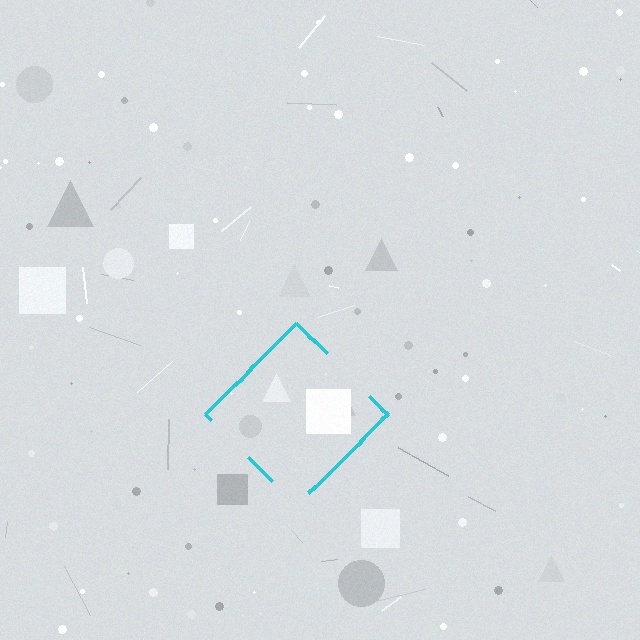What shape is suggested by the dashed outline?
The dashed outline suggests a diamond.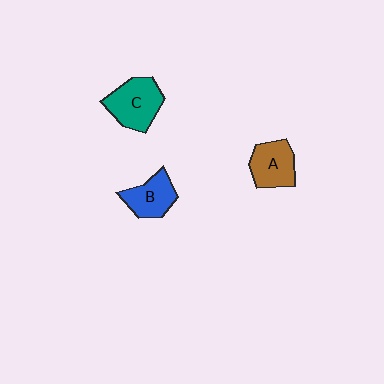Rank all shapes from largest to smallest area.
From largest to smallest: C (teal), A (brown), B (blue).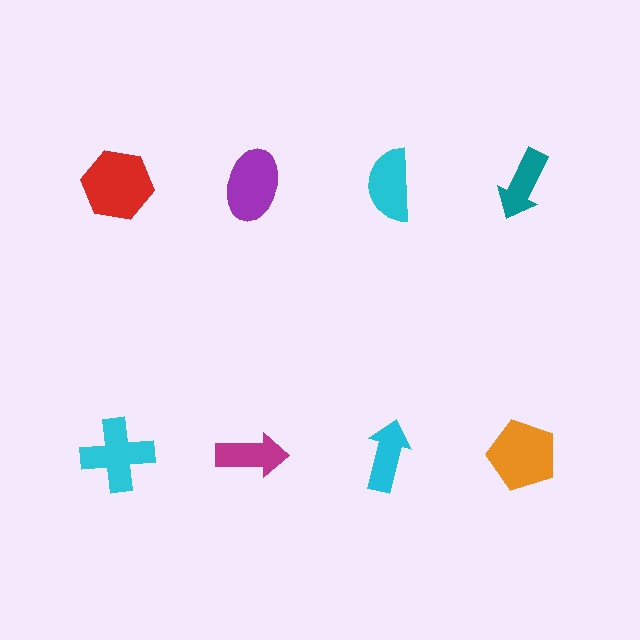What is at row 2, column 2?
A magenta arrow.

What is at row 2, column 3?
A cyan arrow.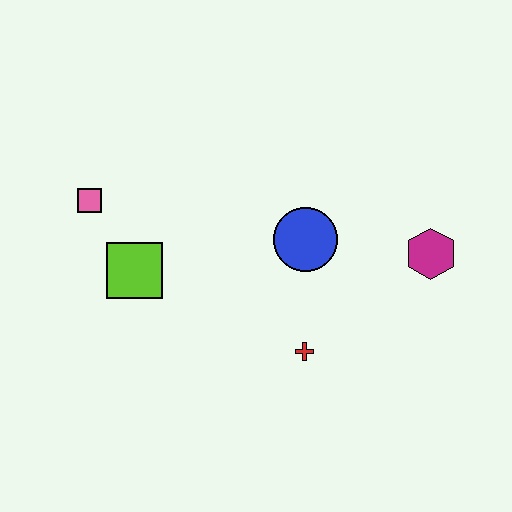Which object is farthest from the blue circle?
The pink square is farthest from the blue circle.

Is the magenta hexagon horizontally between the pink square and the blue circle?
No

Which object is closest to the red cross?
The blue circle is closest to the red cross.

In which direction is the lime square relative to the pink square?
The lime square is below the pink square.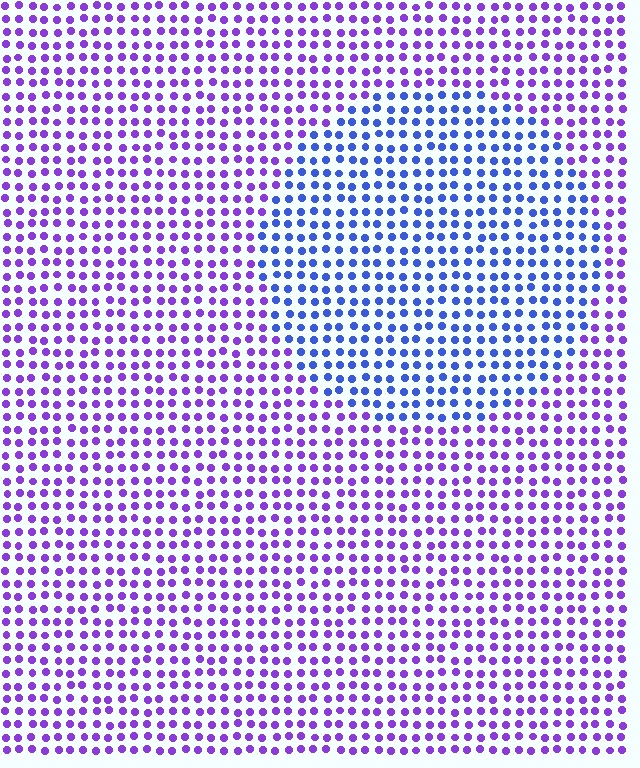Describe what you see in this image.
The image is filled with small purple elements in a uniform arrangement. A circle-shaped region is visible where the elements are tinted to a slightly different hue, forming a subtle color boundary.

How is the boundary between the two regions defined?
The boundary is defined purely by a slight shift in hue (about 42 degrees). Spacing, size, and orientation are identical on both sides.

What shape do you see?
I see a circle.